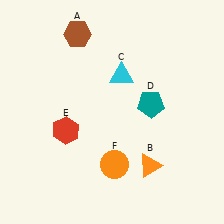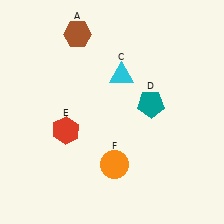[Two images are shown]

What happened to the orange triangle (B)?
The orange triangle (B) was removed in Image 2. It was in the bottom-right area of Image 1.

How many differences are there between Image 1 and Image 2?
There is 1 difference between the two images.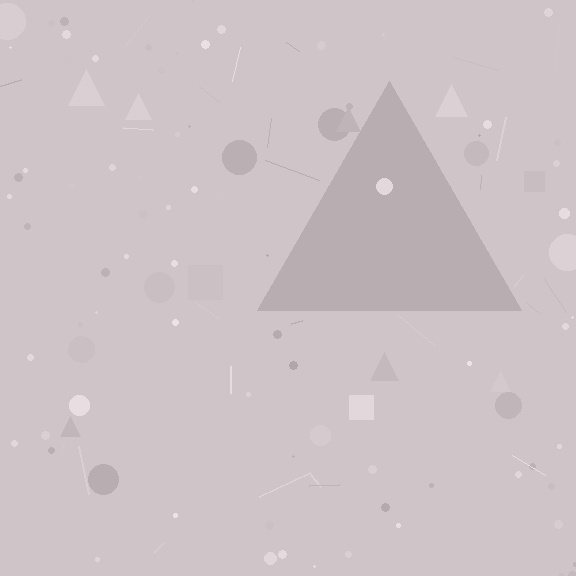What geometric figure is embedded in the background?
A triangle is embedded in the background.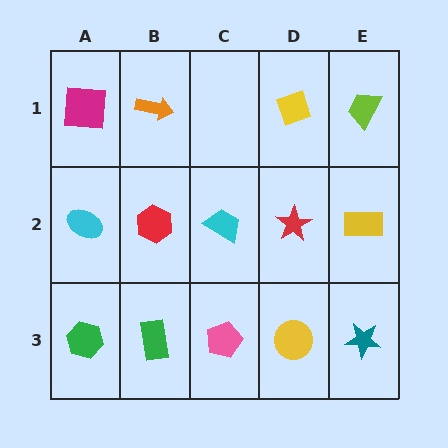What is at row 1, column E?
A lime trapezoid.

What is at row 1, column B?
An orange arrow.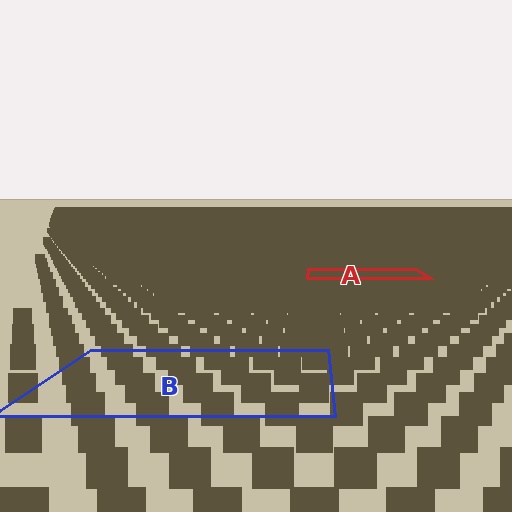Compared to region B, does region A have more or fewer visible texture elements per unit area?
Region A has more texture elements per unit area — they are packed more densely because it is farther away.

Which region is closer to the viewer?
Region B is closer. The texture elements there are larger and more spread out.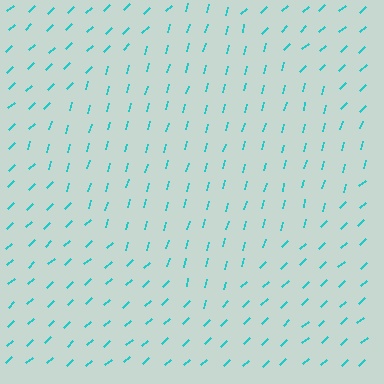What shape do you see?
I see a diamond.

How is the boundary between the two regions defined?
The boundary is defined purely by a change in line orientation (approximately 32 degrees difference). All lines are the same color and thickness.